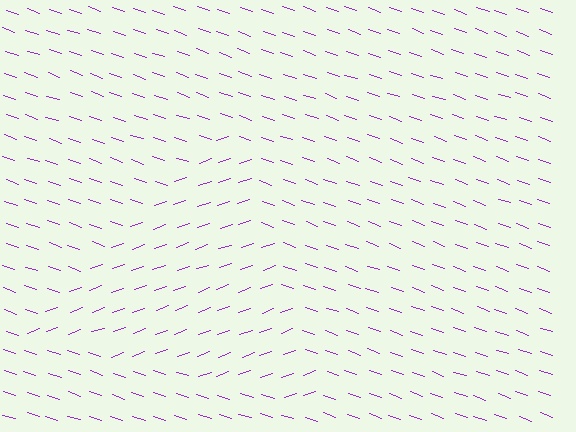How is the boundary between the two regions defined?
The boundary is defined purely by a change in line orientation (approximately 39 degrees difference). All lines are the same color and thickness.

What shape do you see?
I see a triangle.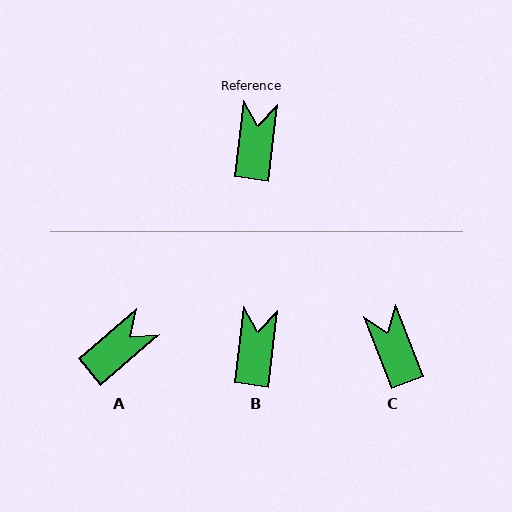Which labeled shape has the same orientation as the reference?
B.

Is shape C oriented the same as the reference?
No, it is off by about 28 degrees.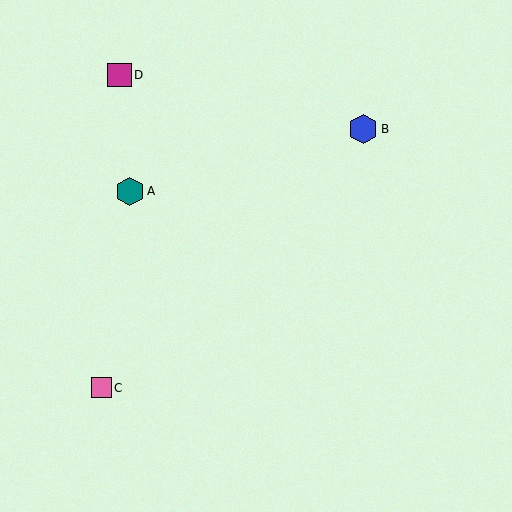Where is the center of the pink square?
The center of the pink square is at (101, 388).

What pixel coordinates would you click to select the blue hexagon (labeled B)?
Click at (363, 129) to select the blue hexagon B.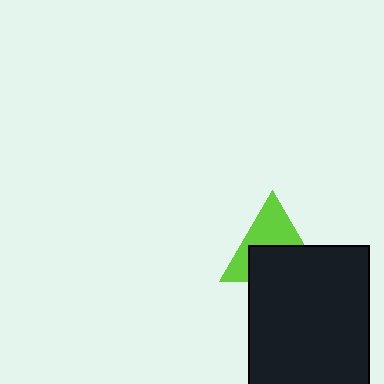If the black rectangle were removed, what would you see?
You would see the complete lime triangle.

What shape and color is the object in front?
The object in front is a black rectangle.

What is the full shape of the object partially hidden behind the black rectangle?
The partially hidden object is a lime triangle.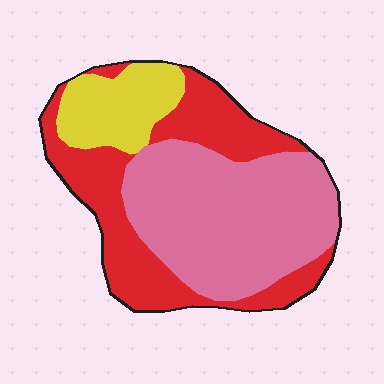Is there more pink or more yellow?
Pink.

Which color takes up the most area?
Pink, at roughly 45%.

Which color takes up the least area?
Yellow, at roughly 15%.